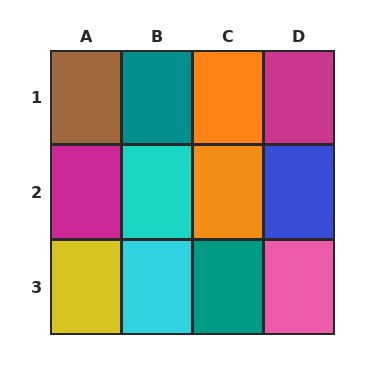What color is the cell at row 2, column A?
Magenta.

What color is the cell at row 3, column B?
Cyan.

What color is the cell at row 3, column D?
Pink.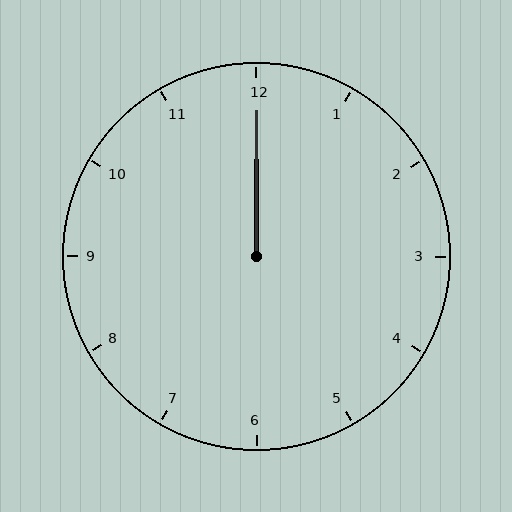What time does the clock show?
12:00.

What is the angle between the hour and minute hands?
Approximately 0 degrees.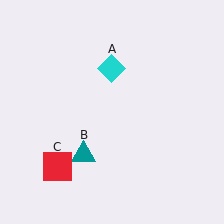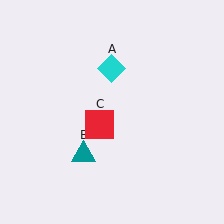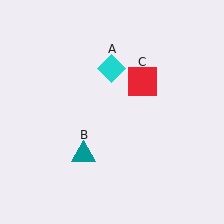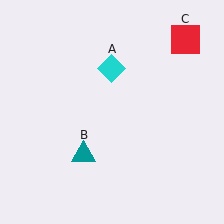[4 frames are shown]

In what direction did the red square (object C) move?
The red square (object C) moved up and to the right.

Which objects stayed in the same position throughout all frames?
Cyan diamond (object A) and teal triangle (object B) remained stationary.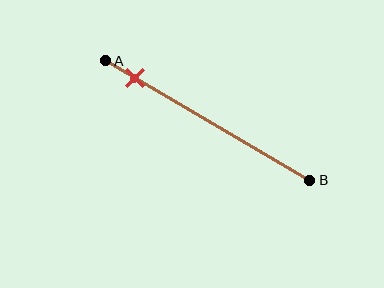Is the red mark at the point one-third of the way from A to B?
No, the mark is at about 15% from A, not at the 33% one-third point.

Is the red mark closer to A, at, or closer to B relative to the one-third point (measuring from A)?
The red mark is closer to point A than the one-third point of segment AB.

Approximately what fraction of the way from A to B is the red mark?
The red mark is approximately 15% of the way from A to B.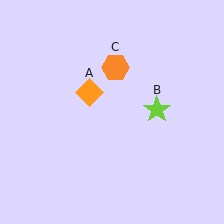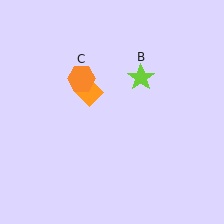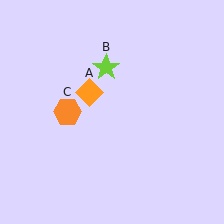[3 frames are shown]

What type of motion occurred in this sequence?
The lime star (object B), orange hexagon (object C) rotated counterclockwise around the center of the scene.